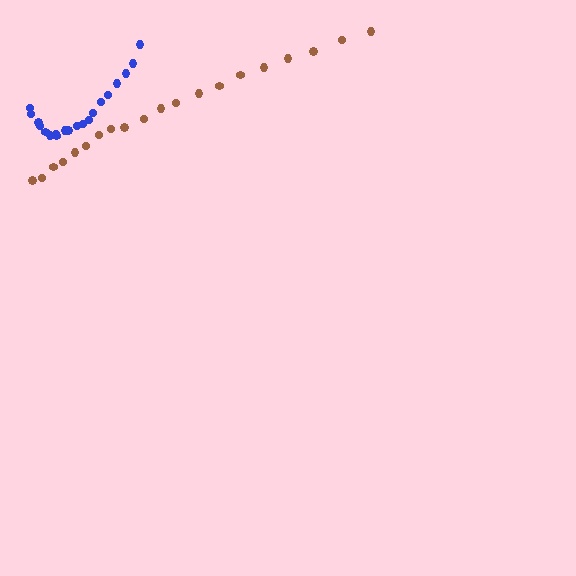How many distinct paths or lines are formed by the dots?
There are 2 distinct paths.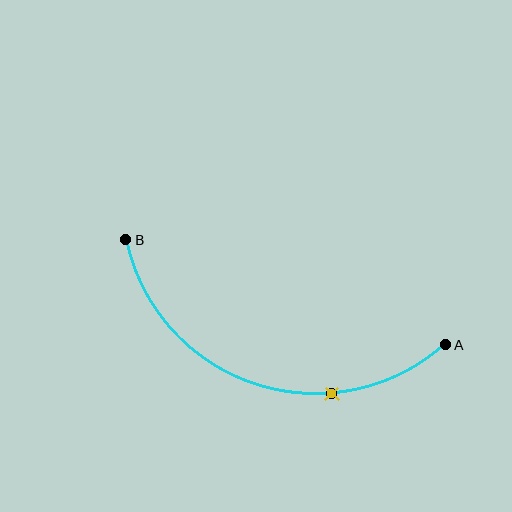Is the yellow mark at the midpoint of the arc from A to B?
No. The yellow mark lies on the arc but is closer to endpoint A. The arc midpoint would be at the point on the curve equidistant along the arc from both A and B.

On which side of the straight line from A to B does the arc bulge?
The arc bulges below the straight line connecting A and B.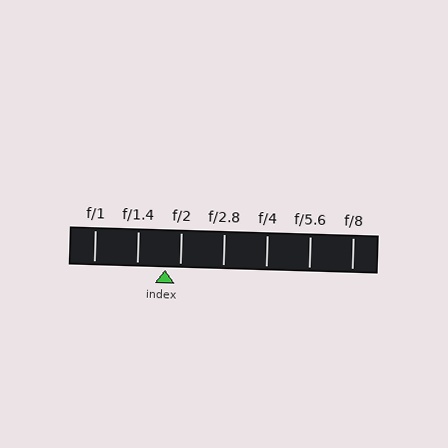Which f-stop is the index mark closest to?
The index mark is closest to f/2.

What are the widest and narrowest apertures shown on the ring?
The widest aperture shown is f/1 and the narrowest is f/8.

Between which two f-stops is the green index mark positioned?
The index mark is between f/1.4 and f/2.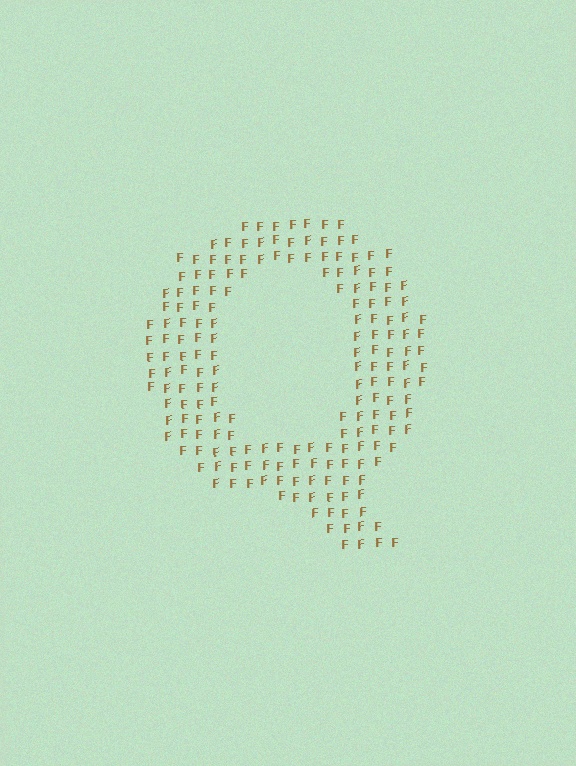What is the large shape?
The large shape is the letter Q.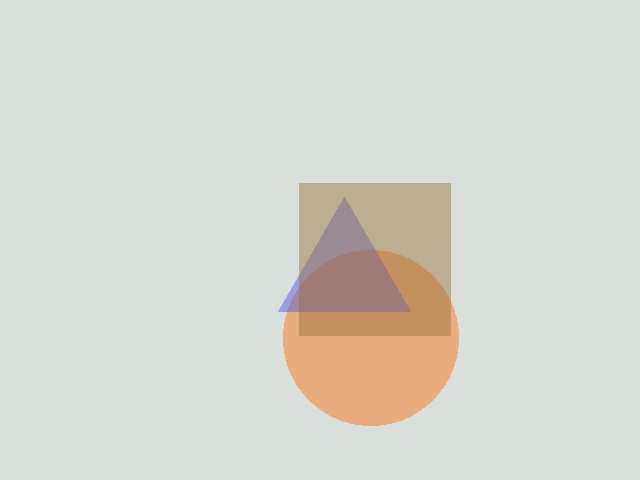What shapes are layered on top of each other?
The layered shapes are: an orange circle, a blue triangle, a brown square.